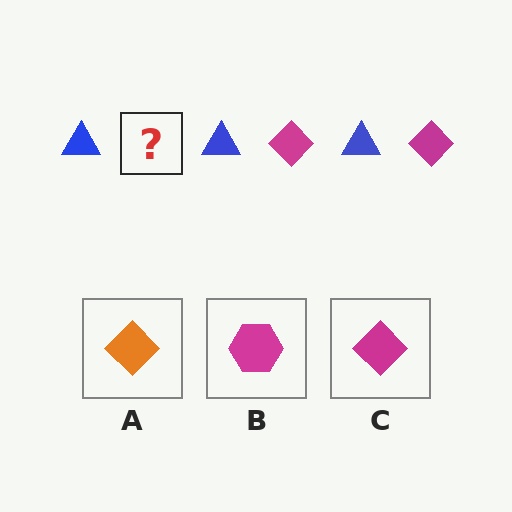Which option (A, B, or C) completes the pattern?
C.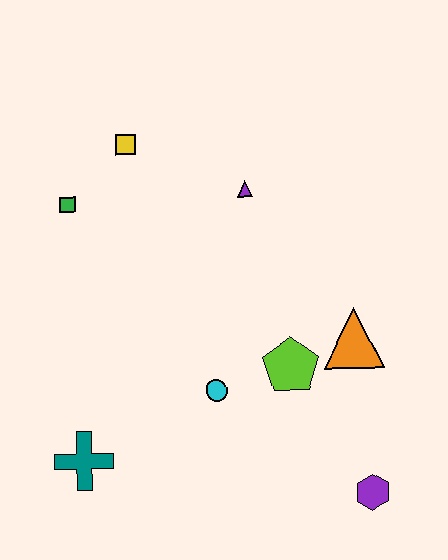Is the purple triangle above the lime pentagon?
Yes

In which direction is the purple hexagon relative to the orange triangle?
The purple hexagon is below the orange triangle.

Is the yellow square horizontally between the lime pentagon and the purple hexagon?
No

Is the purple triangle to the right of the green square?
Yes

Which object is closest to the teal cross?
The cyan circle is closest to the teal cross.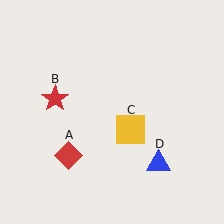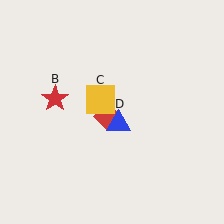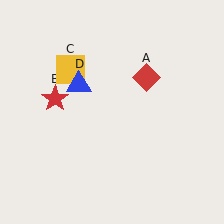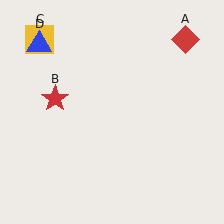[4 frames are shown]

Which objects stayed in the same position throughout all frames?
Red star (object B) remained stationary.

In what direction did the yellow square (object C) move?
The yellow square (object C) moved up and to the left.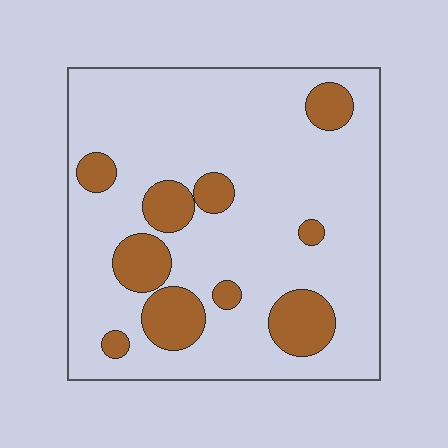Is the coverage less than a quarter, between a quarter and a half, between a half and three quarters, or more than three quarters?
Less than a quarter.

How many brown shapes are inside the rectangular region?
10.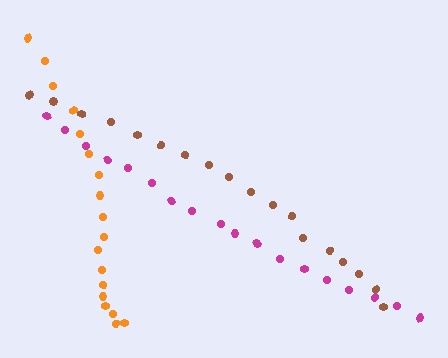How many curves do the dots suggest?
There are 3 distinct paths.